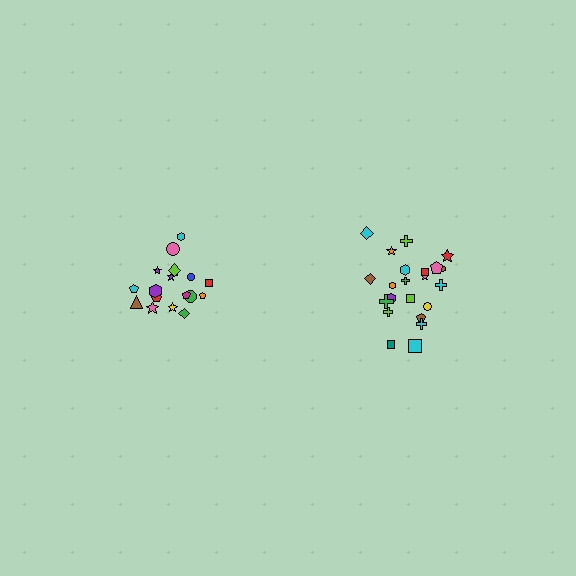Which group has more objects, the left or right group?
The right group.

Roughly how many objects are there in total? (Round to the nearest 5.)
Roughly 40 objects in total.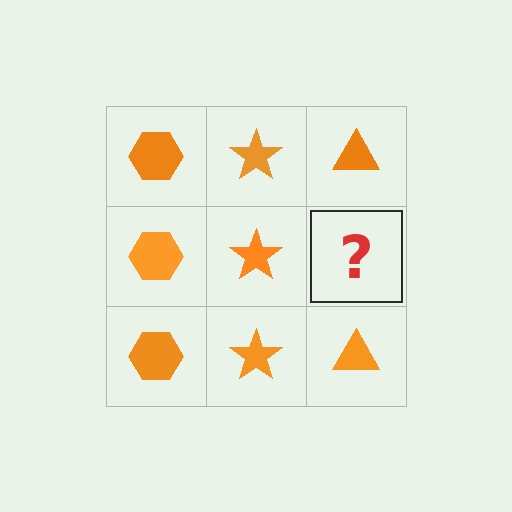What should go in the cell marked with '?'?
The missing cell should contain an orange triangle.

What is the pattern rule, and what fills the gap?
The rule is that each column has a consistent shape. The gap should be filled with an orange triangle.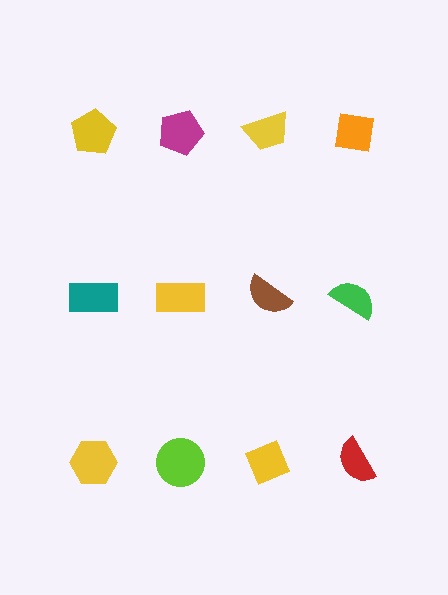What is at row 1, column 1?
A yellow pentagon.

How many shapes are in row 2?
4 shapes.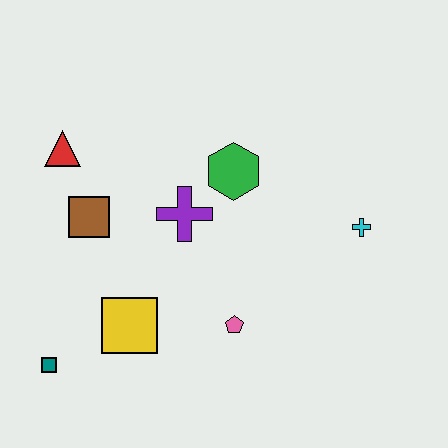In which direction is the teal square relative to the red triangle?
The teal square is below the red triangle.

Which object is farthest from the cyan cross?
The teal square is farthest from the cyan cross.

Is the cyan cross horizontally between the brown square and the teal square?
No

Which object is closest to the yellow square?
The teal square is closest to the yellow square.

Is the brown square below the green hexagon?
Yes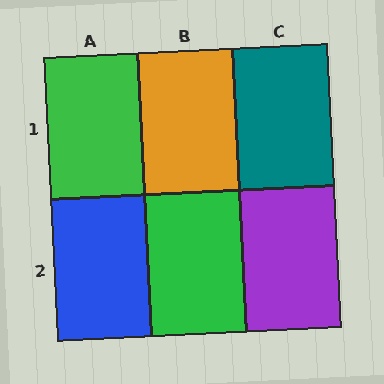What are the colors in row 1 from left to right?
Green, orange, teal.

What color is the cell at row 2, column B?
Green.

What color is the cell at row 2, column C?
Purple.